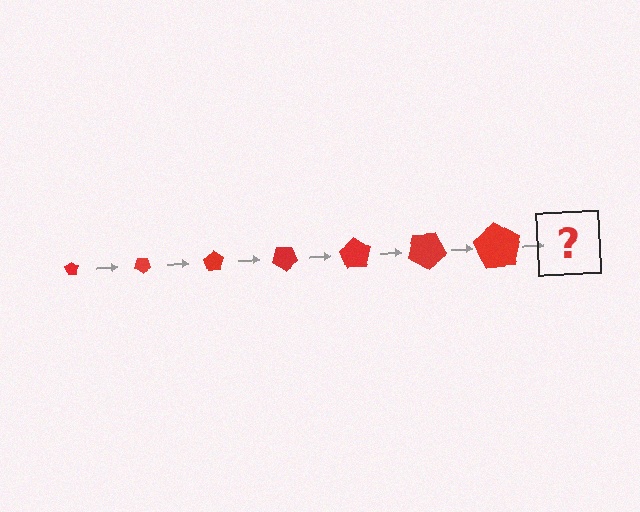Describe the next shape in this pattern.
It should be a pentagon, larger than the previous one and rotated 245 degrees from the start.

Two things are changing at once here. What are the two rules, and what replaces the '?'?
The two rules are that the pentagon grows larger each step and it rotates 35 degrees each step. The '?' should be a pentagon, larger than the previous one and rotated 245 degrees from the start.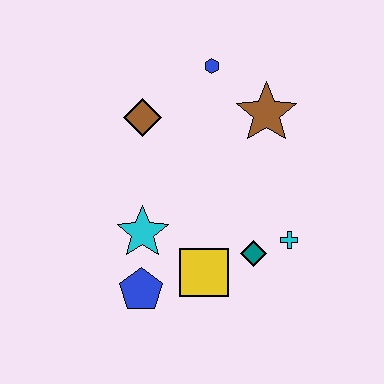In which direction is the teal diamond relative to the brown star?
The teal diamond is below the brown star.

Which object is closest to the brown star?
The blue hexagon is closest to the brown star.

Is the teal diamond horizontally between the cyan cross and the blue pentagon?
Yes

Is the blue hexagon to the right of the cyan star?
Yes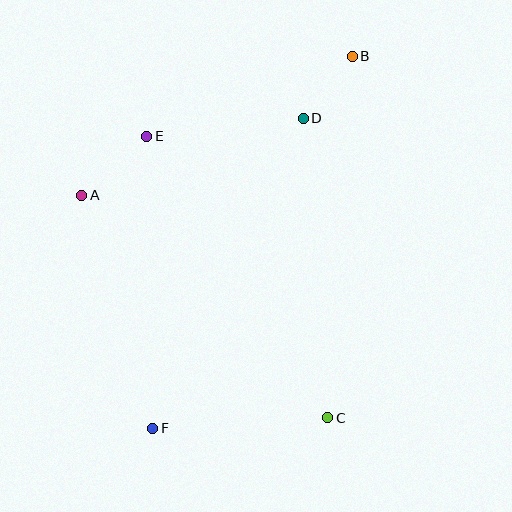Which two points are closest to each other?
Points B and D are closest to each other.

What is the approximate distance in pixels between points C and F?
The distance between C and F is approximately 175 pixels.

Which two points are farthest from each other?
Points B and F are farthest from each other.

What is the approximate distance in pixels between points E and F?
The distance between E and F is approximately 292 pixels.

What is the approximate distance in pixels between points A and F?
The distance between A and F is approximately 244 pixels.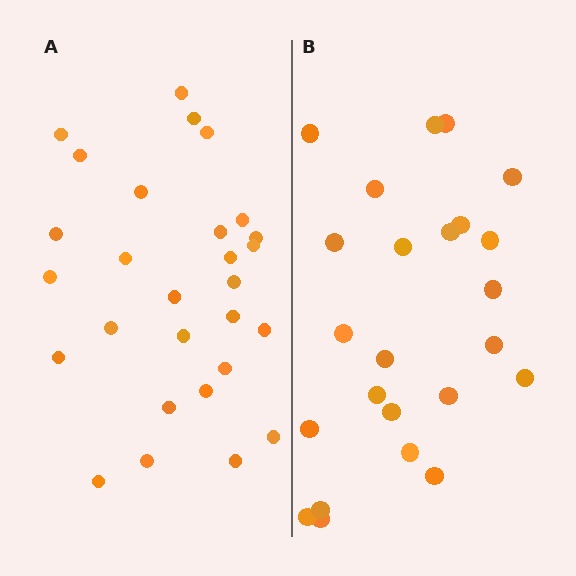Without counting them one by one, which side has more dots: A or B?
Region A (the left region) has more dots.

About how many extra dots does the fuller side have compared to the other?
Region A has about 4 more dots than region B.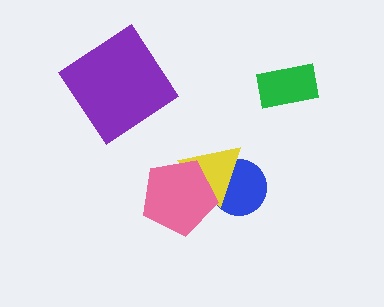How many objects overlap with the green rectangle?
0 objects overlap with the green rectangle.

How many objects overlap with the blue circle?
2 objects overlap with the blue circle.